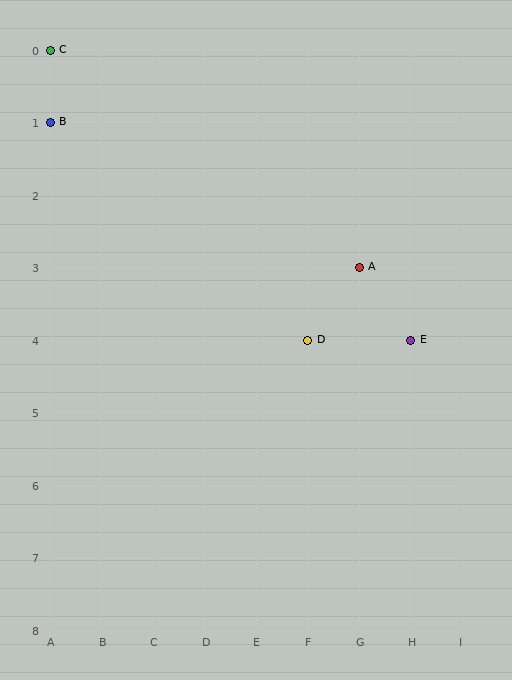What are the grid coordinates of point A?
Point A is at grid coordinates (G, 3).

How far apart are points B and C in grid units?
Points B and C are 1 row apart.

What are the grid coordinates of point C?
Point C is at grid coordinates (A, 0).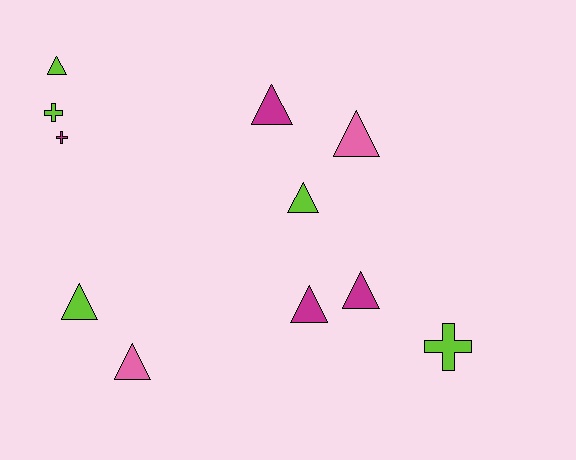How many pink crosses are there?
There are no pink crosses.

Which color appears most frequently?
Lime, with 5 objects.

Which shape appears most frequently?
Triangle, with 8 objects.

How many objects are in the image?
There are 11 objects.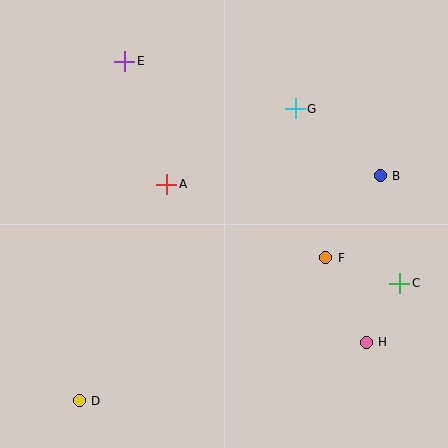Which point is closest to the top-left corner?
Point E is closest to the top-left corner.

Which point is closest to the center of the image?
Point A at (167, 184) is closest to the center.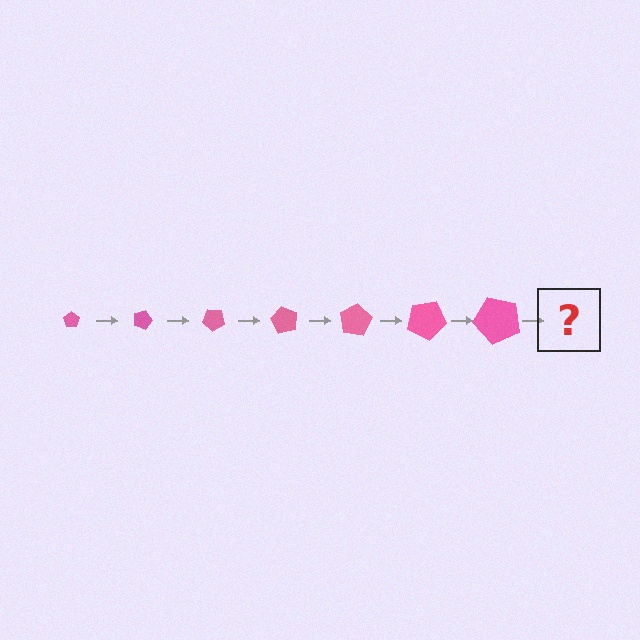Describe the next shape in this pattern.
It should be a pentagon, larger than the previous one and rotated 140 degrees from the start.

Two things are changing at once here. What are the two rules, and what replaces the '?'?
The two rules are that the pentagon grows larger each step and it rotates 20 degrees each step. The '?' should be a pentagon, larger than the previous one and rotated 140 degrees from the start.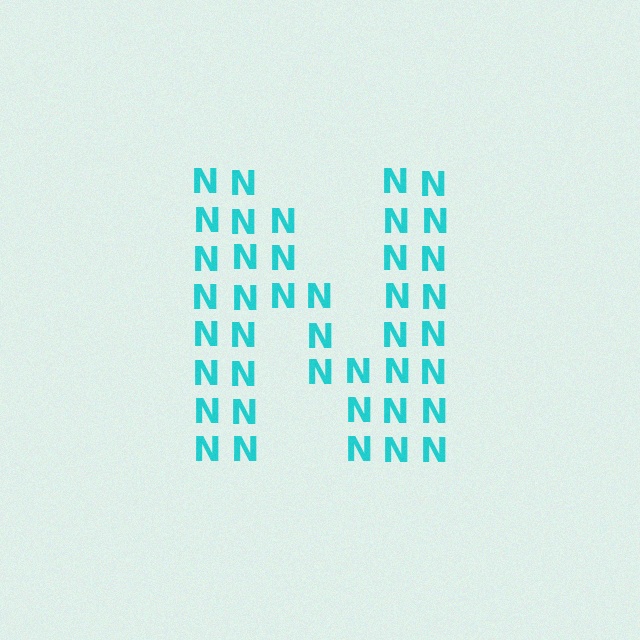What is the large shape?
The large shape is the letter N.